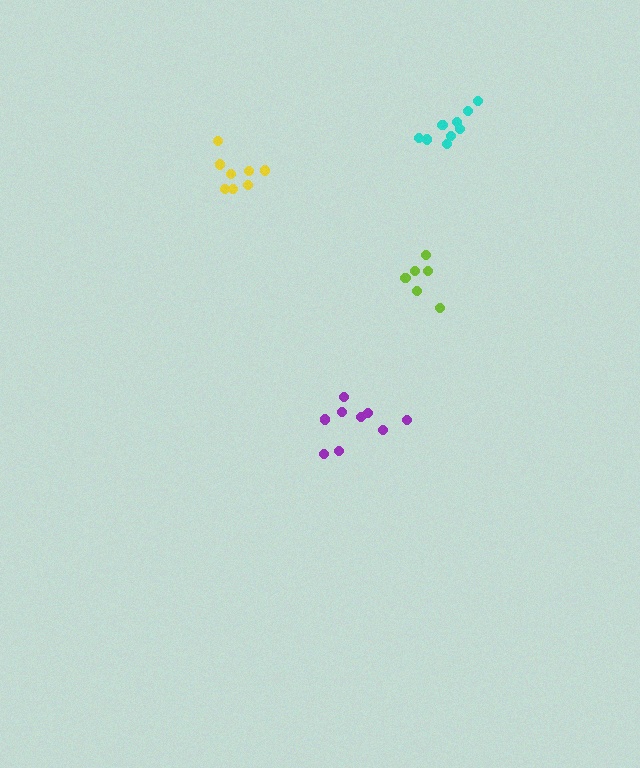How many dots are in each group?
Group 1: 7 dots, Group 2: 9 dots, Group 3: 9 dots, Group 4: 8 dots (33 total).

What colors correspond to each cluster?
The clusters are colored: lime, purple, cyan, yellow.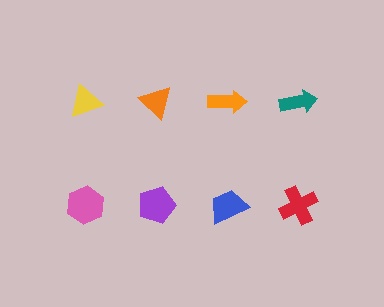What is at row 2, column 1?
A pink hexagon.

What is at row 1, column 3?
An orange arrow.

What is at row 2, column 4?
A red cross.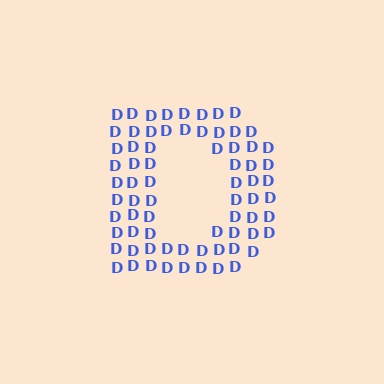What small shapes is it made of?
It is made of small letter D's.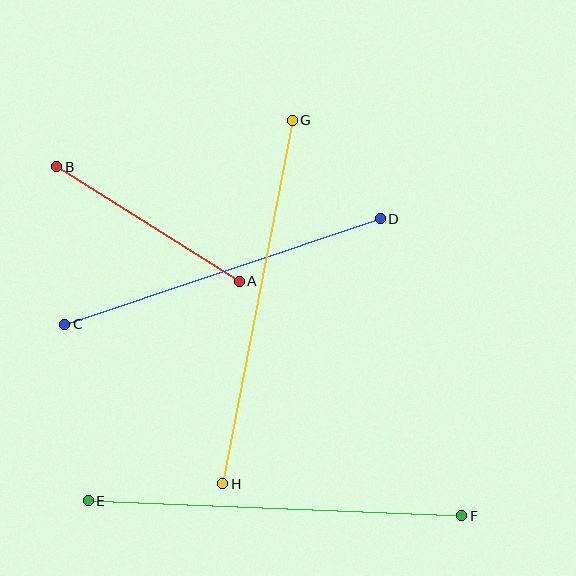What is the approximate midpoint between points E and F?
The midpoint is at approximately (275, 508) pixels.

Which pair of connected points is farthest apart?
Points E and F are farthest apart.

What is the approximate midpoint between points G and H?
The midpoint is at approximately (258, 302) pixels.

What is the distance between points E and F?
The distance is approximately 374 pixels.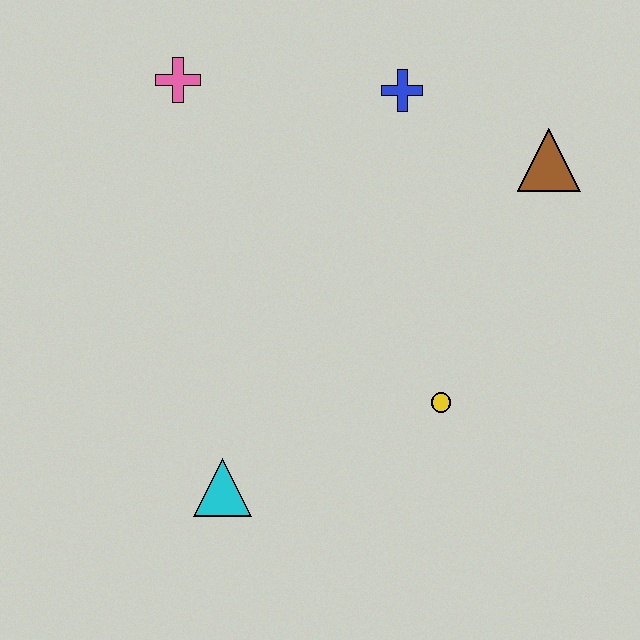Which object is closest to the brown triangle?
The blue cross is closest to the brown triangle.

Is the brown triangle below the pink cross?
Yes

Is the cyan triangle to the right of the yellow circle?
No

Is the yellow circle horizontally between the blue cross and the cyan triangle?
No